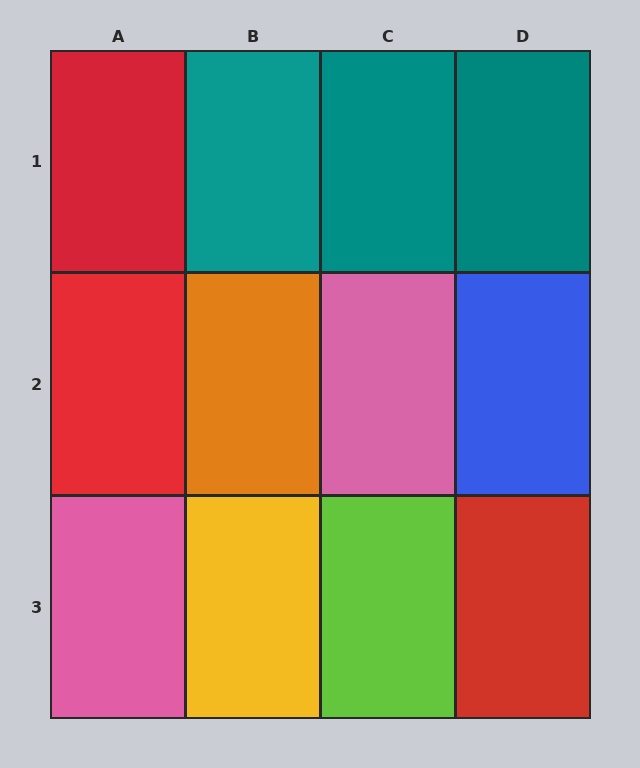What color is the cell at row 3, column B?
Yellow.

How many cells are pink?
2 cells are pink.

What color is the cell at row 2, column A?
Red.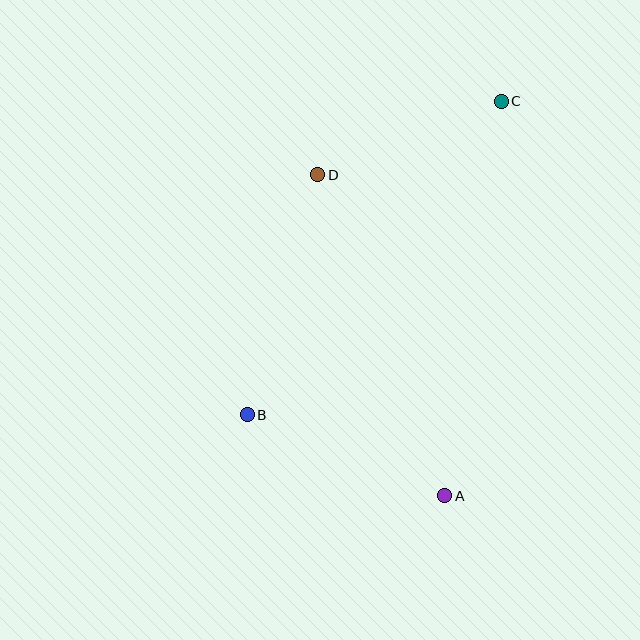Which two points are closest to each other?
Points C and D are closest to each other.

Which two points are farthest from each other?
Points B and C are farthest from each other.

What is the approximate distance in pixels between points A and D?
The distance between A and D is approximately 345 pixels.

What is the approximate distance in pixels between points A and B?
The distance between A and B is approximately 213 pixels.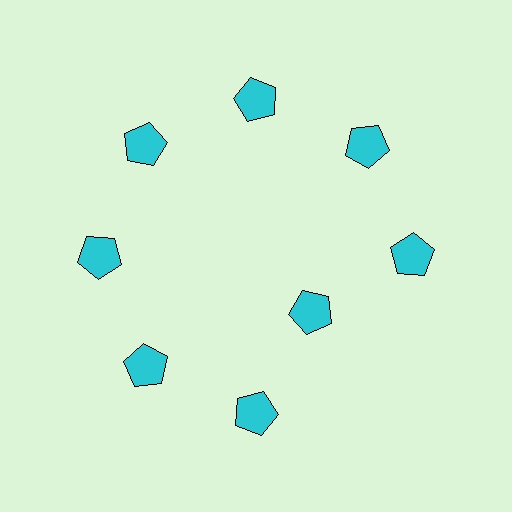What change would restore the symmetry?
The symmetry would be restored by moving it outward, back onto the ring so that all 8 pentagons sit at equal angles and equal distance from the center.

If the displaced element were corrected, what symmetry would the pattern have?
It would have 8-fold rotational symmetry — the pattern would map onto itself every 45 degrees.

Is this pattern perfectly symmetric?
No. The 8 cyan pentagons are arranged in a ring, but one element near the 4 o'clock position is pulled inward toward the center, breaking the 8-fold rotational symmetry.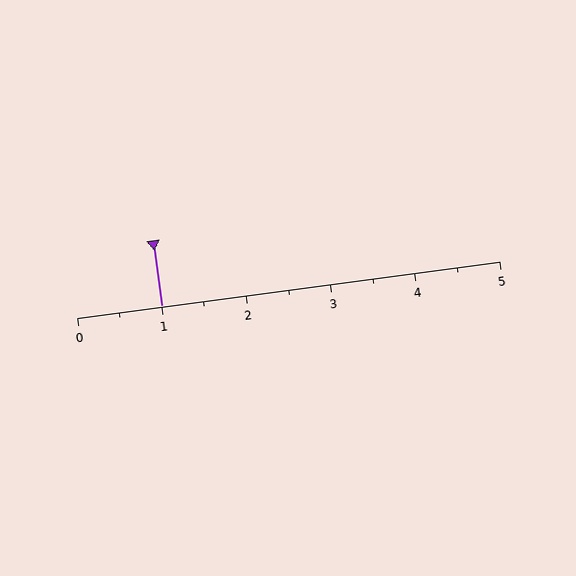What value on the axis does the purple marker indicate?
The marker indicates approximately 1.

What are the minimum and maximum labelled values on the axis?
The axis runs from 0 to 5.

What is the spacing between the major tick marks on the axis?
The major ticks are spaced 1 apart.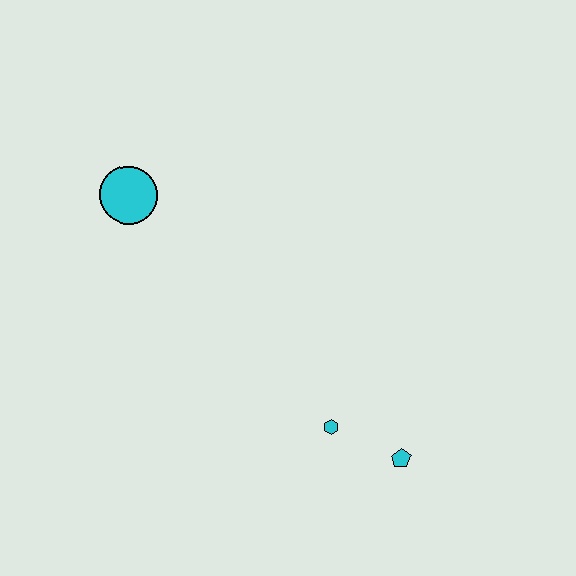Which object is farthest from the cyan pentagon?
The cyan circle is farthest from the cyan pentagon.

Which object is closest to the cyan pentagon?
The cyan hexagon is closest to the cyan pentagon.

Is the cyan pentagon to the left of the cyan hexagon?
No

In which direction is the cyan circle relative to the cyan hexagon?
The cyan circle is above the cyan hexagon.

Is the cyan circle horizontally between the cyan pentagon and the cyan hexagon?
No